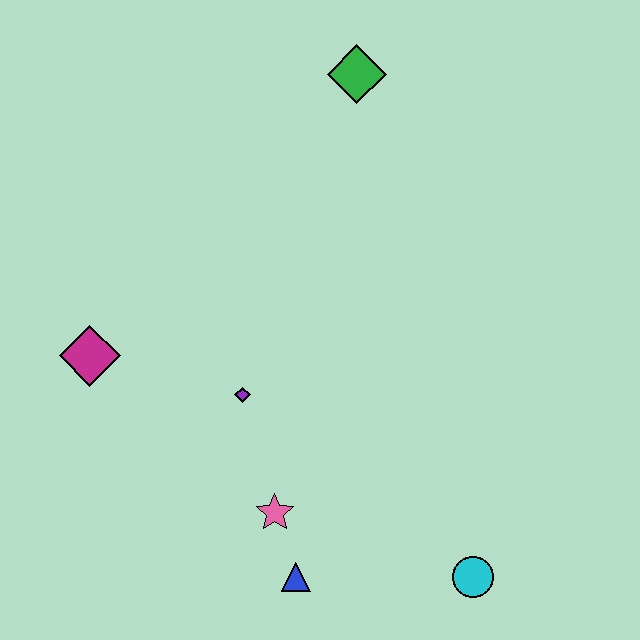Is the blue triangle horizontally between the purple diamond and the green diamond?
Yes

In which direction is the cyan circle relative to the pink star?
The cyan circle is to the right of the pink star.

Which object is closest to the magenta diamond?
The purple diamond is closest to the magenta diamond.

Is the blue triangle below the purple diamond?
Yes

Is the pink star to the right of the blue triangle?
No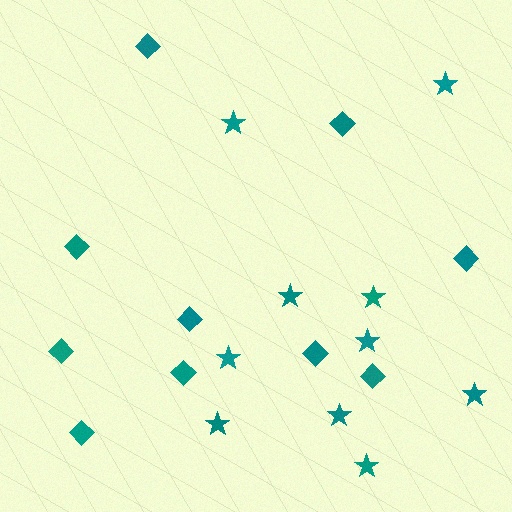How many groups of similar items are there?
There are 2 groups: one group of stars (10) and one group of diamonds (10).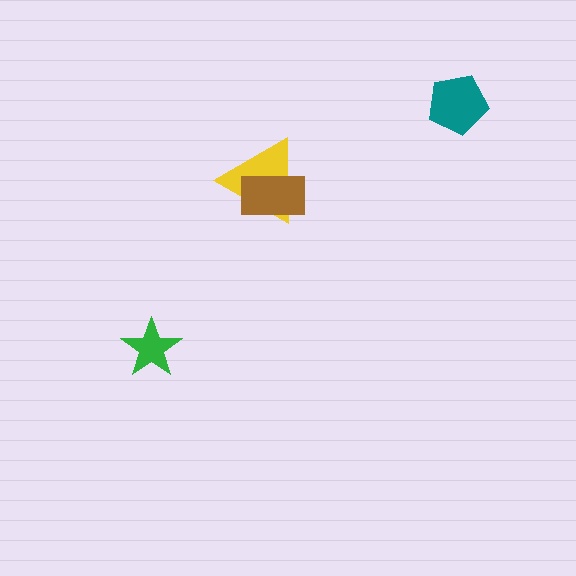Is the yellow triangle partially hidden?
Yes, it is partially covered by another shape.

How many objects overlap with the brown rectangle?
1 object overlaps with the brown rectangle.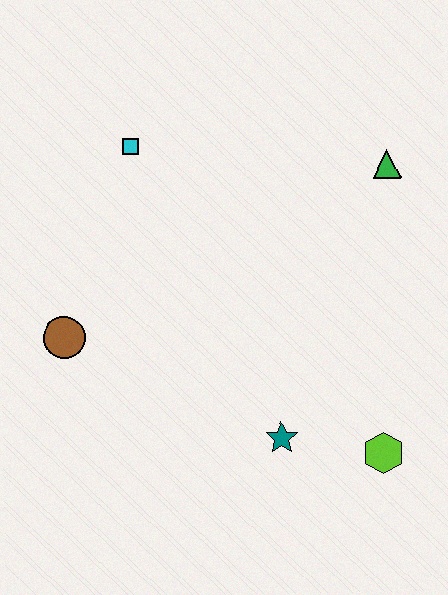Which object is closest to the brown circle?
The cyan square is closest to the brown circle.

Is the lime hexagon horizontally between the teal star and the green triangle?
Yes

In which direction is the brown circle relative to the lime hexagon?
The brown circle is to the left of the lime hexagon.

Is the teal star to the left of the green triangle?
Yes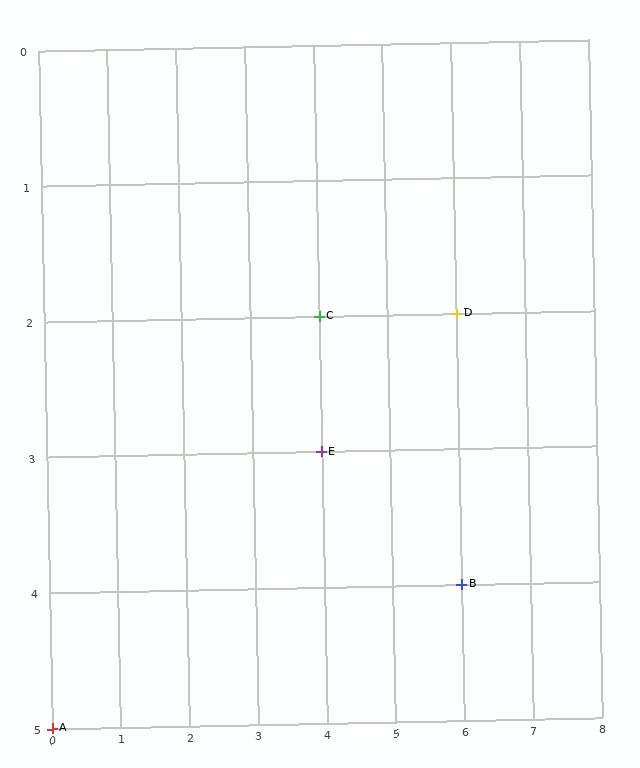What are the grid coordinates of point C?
Point C is at grid coordinates (4, 2).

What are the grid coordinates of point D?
Point D is at grid coordinates (6, 2).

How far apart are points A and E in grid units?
Points A and E are 4 columns and 2 rows apart (about 4.5 grid units diagonally).